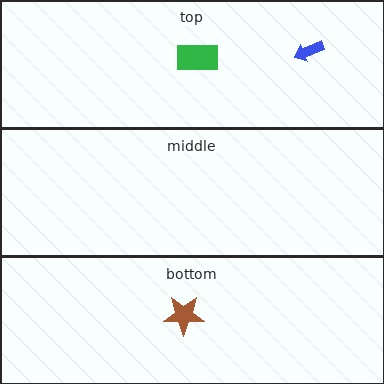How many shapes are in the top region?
2.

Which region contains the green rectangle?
The top region.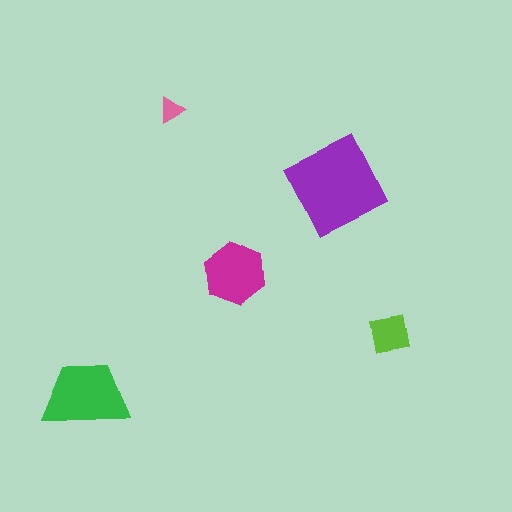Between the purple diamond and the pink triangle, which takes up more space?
The purple diamond.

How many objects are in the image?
There are 5 objects in the image.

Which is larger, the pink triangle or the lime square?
The lime square.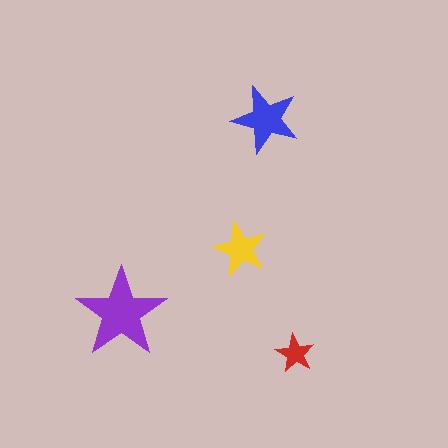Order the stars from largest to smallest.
the purple one, the blue one, the yellow one, the red one.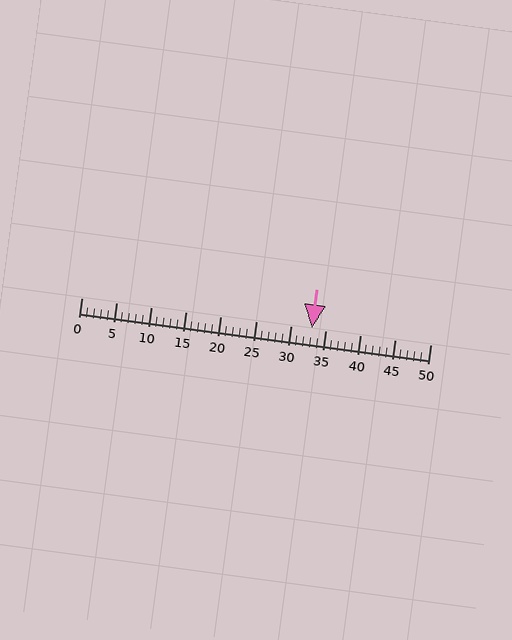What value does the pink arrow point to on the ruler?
The pink arrow points to approximately 33.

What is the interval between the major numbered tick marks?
The major tick marks are spaced 5 units apart.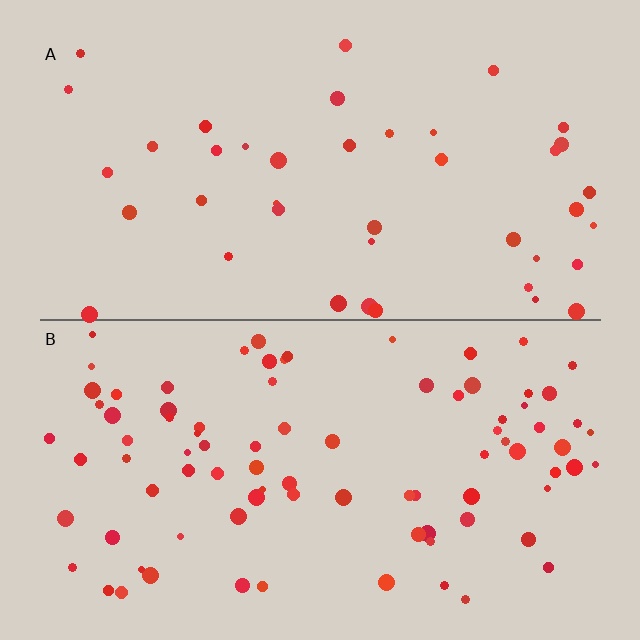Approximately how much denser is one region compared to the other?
Approximately 2.2× — region B over region A.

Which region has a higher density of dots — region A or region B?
B (the bottom).